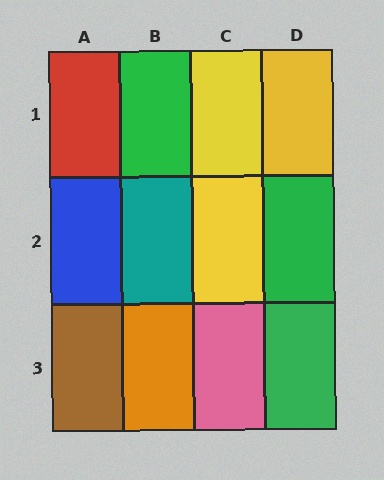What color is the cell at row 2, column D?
Green.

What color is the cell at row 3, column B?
Orange.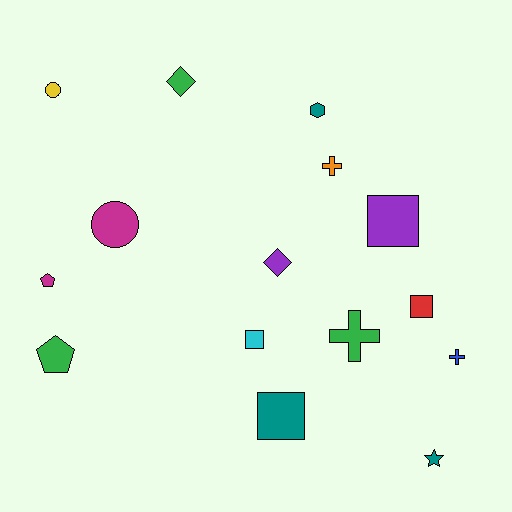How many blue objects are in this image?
There is 1 blue object.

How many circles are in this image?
There are 2 circles.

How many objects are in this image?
There are 15 objects.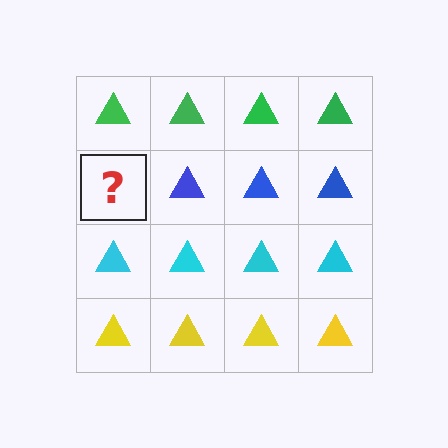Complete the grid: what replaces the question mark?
The question mark should be replaced with a blue triangle.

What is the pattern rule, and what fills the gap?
The rule is that each row has a consistent color. The gap should be filled with a blue triangle.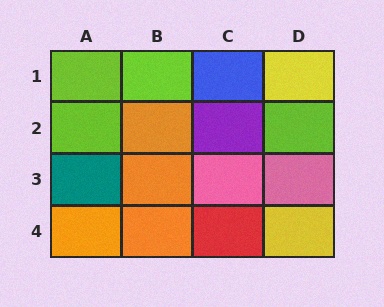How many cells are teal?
1 cell is teal.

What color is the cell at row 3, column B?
Orange.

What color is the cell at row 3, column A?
Teal.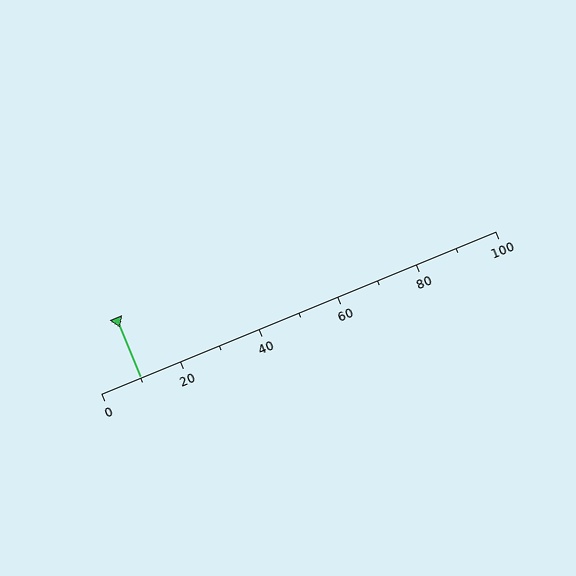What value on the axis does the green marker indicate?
The marker indicates approximately 10.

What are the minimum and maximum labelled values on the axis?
The axis runs from 0 to 100.